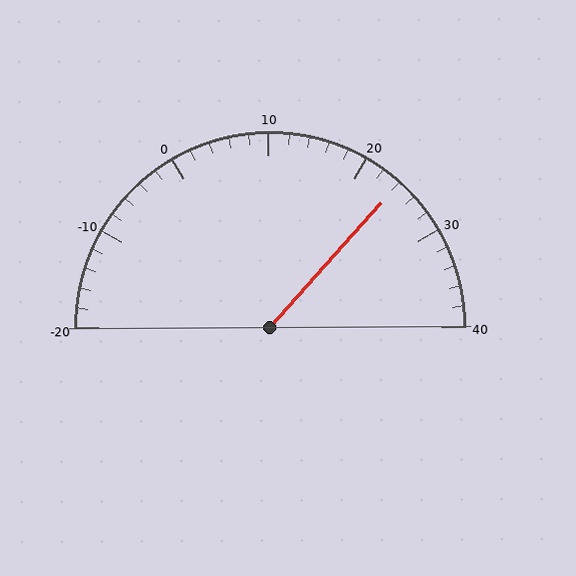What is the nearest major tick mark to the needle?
The nearest major tick mark is 20.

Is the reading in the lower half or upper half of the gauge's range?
The reading is in the upper half of the range (-20 to 40).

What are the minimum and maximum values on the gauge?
The gauge ranges from -20 to 40.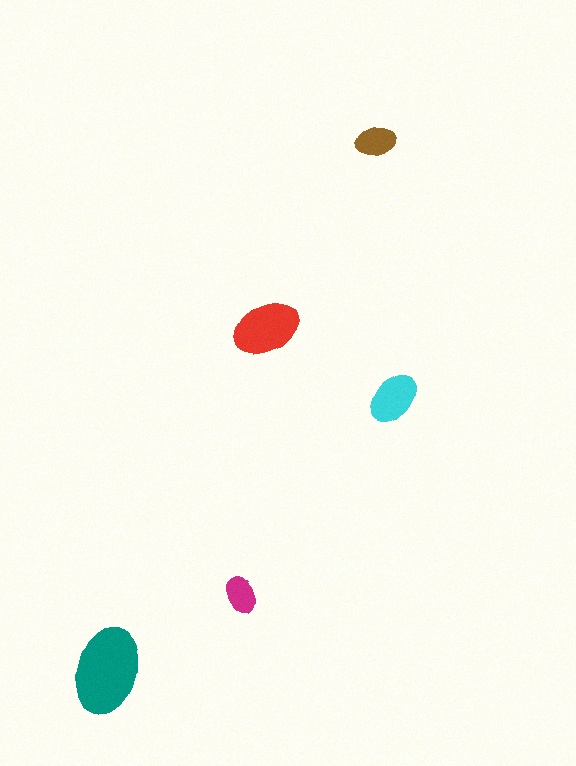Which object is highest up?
The brown ellipse is topmost.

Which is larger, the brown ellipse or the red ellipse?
The red one.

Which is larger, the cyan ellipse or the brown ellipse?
The cyan one.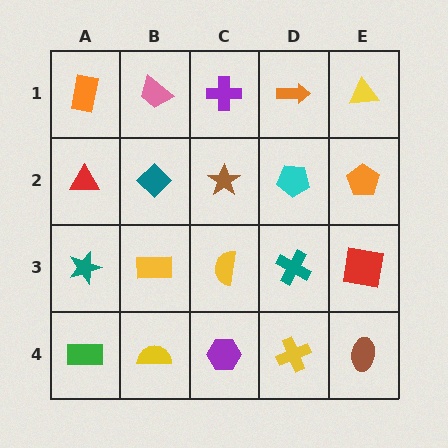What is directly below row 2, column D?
A teal cross.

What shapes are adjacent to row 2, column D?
An orange arrow (row 1, column D), a teal cross (row 3, column D), a brown star (row 2, column C), an orange pentagon (row 2, column E).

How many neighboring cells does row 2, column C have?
4.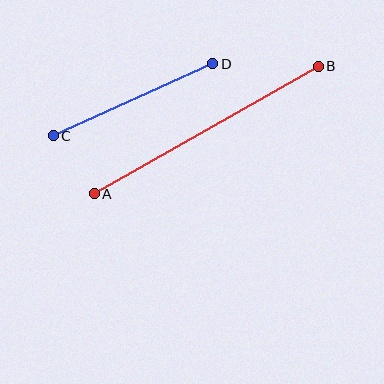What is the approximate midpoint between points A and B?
The midpoint is at approximately (206, 130) pixels.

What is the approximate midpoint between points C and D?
The midpoint is at approximately (133, 100) pixels.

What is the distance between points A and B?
The distance is approximately 258 pixels.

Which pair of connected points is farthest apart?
Points A and B are farthest apart.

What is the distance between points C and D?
The distance is approximately 175 pixels.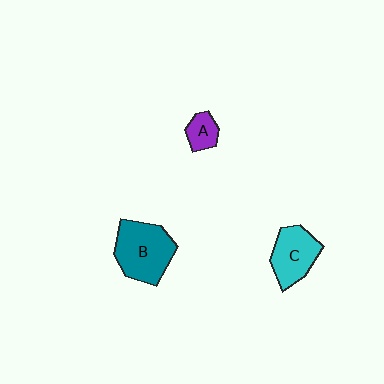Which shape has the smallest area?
Shape A (purple).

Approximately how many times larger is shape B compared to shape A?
Approximately 3.0 times.